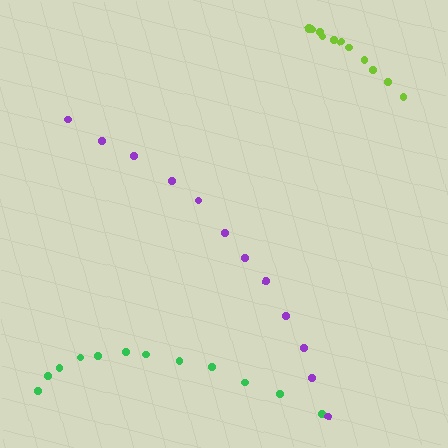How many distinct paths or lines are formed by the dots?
There are 3 distinct paths.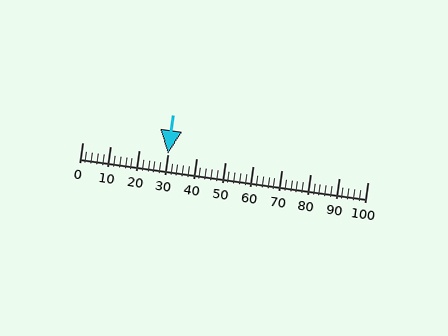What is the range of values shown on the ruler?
The ruler shows values from 0 to 100.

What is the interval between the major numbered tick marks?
The major tick marks are spaced 10 units apart.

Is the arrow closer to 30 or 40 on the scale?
The arrow is closer to 30.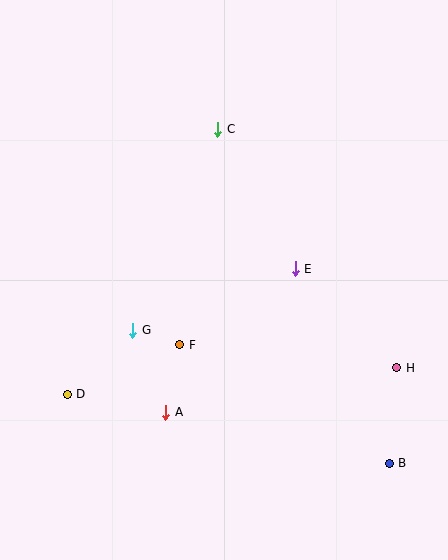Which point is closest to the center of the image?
Point E at (295, 269) is closest to the center.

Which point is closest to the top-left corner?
Point C is closest to the top-left corner.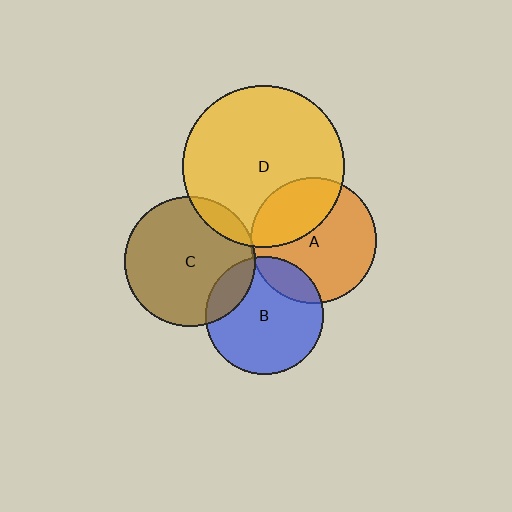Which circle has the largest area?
Circle D (yellow).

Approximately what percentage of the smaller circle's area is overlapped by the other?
Approximately 15%.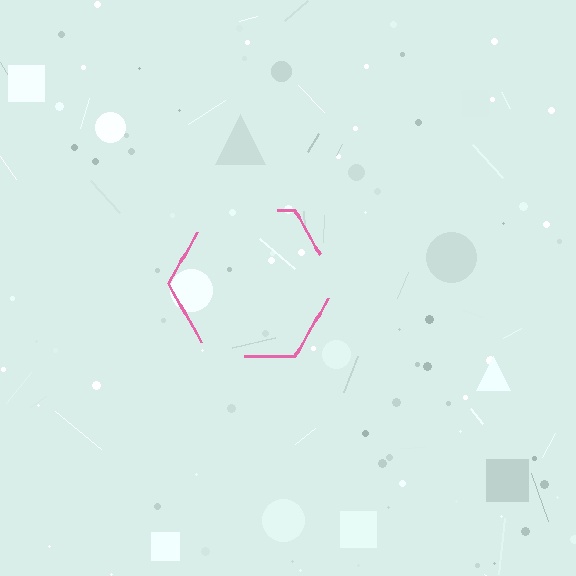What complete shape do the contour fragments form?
The contour fragments form a hexagon.